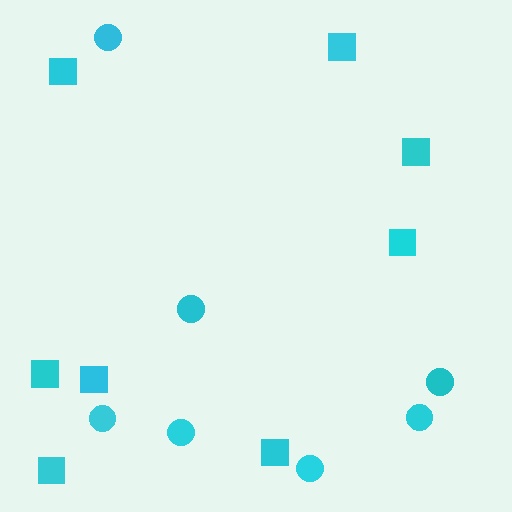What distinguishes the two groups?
There are 2 groups: one group of squares (8) and one group of circles (7).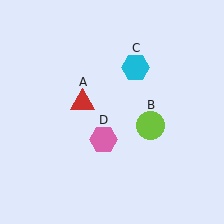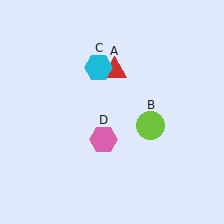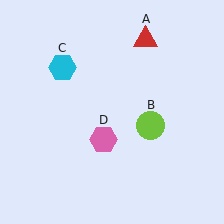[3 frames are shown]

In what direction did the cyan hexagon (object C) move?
The cyan hexagon (object C) moved left.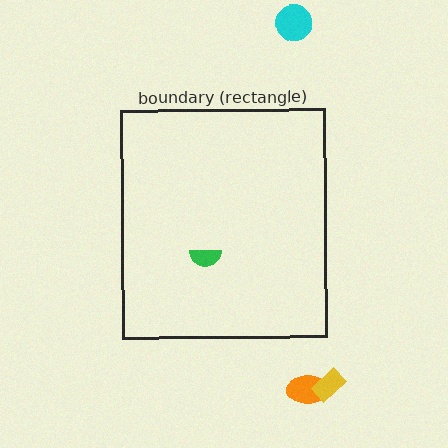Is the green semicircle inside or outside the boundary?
Inside.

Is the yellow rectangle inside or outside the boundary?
Outside.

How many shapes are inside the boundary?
1 inside, 3 outside.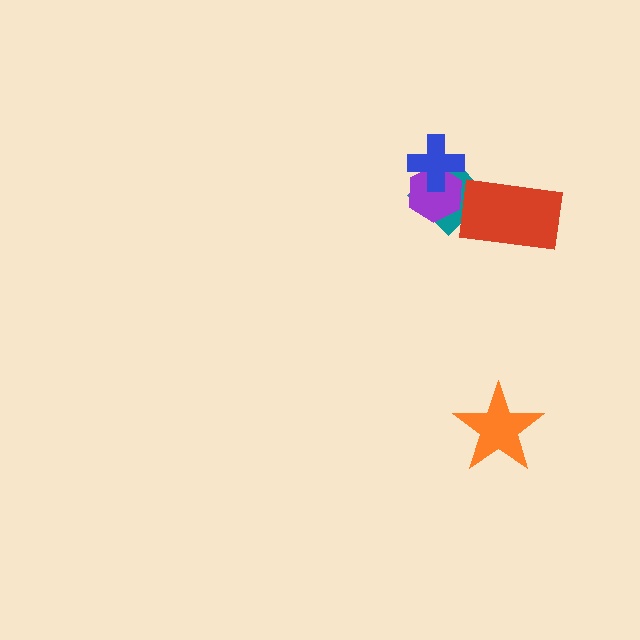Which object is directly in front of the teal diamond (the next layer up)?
The red rectangle is directly in front of the teal diamond.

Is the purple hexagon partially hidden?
Yes, it is partially covered by another shape.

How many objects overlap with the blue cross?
2 objects overlap with the blue cross.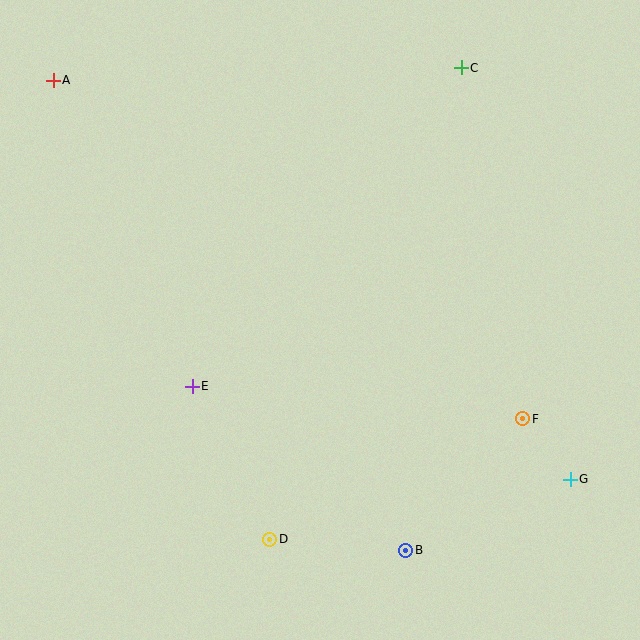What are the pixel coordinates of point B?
Point B is at (406, 550).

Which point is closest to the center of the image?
Point E at (192, 386) is closest to the center.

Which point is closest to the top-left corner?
Point A is closest to the top-left corner.